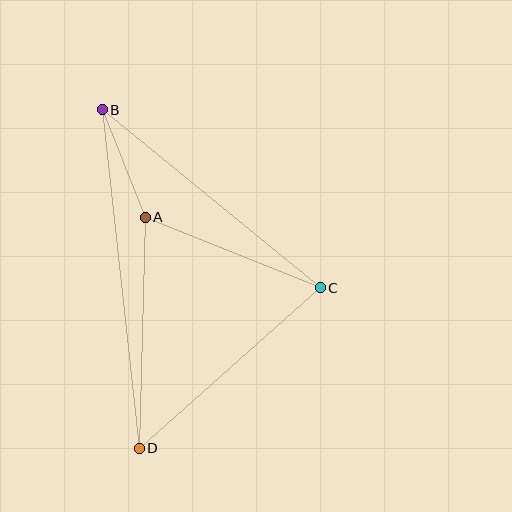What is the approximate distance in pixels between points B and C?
The distance between B and C is approximately 282 pixels.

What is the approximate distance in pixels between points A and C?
The distance between A and C is approximately 189 pixels.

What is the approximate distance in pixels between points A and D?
The distance between A and D is approximately 231 pixels.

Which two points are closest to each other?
Points A and B are closest to each other.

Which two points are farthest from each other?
Points B and D are farthest from each other.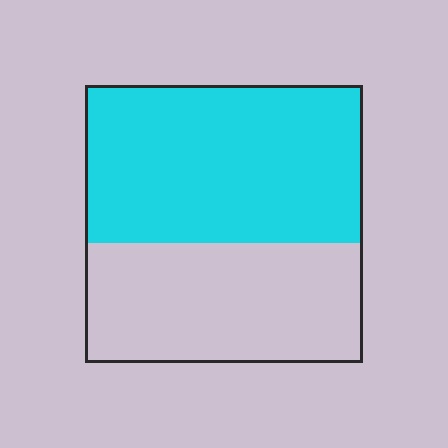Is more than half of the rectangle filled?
Yes.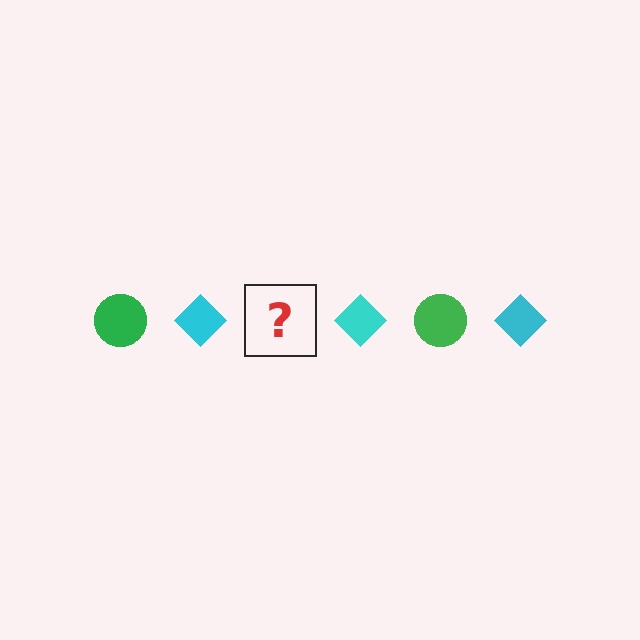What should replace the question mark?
The question mark should be replaced with a green circle.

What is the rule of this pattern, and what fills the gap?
The rule is that the pattern alternates between green circle and cyan diamond. The gap should be filled with a green circle.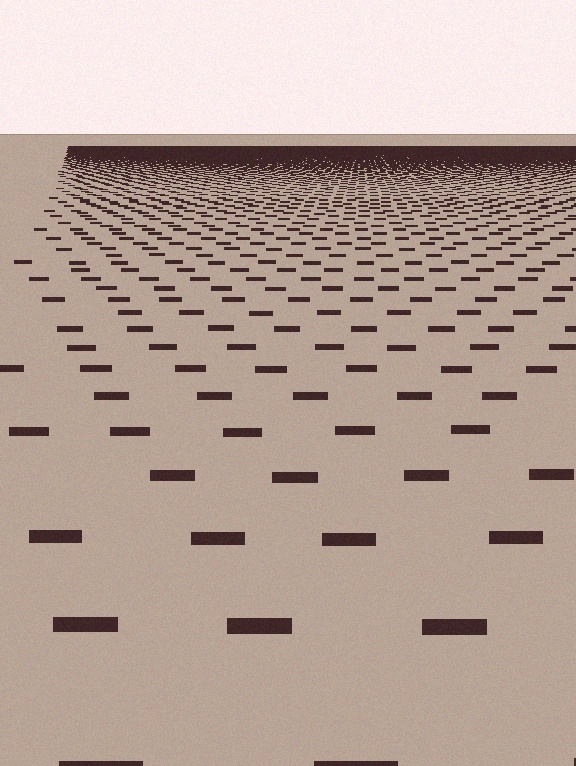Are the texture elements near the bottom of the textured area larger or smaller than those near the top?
Larger. Near the bottom, elements are closer to the viewer and appear at a bigger on-screen size.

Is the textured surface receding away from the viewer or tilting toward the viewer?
The surface is receding away from the viewer. Texture elements get smaller and denser toward the top.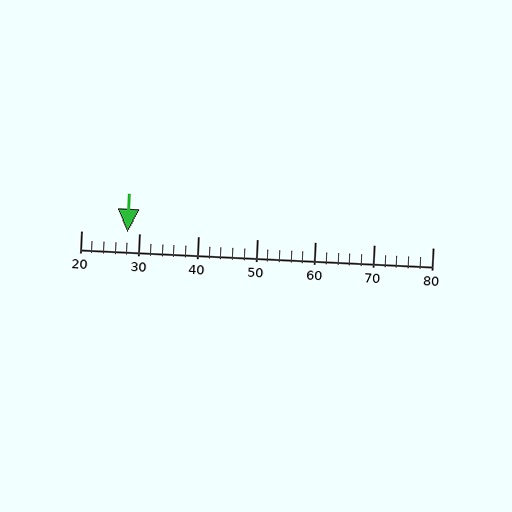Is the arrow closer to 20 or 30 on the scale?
The arrow is closer to 30.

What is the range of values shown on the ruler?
The ruler shows values from 20 to 80.